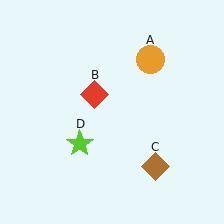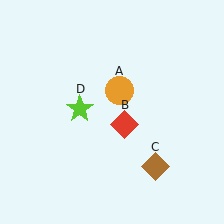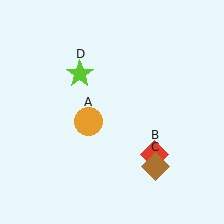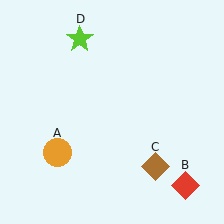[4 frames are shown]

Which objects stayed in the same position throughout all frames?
Brown diamond (object C) remained stationary.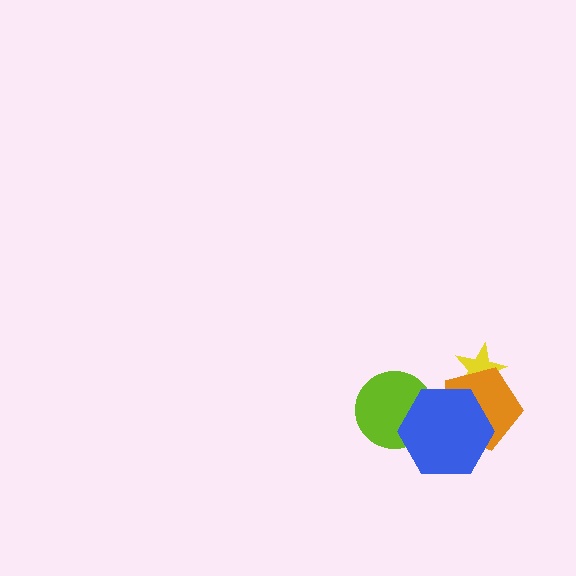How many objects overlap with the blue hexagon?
2 objects overlap with the blue hexagon.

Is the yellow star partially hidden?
Yes, it is partially covered by another shape.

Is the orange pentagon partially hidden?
Yes, it is partially covered by another shape.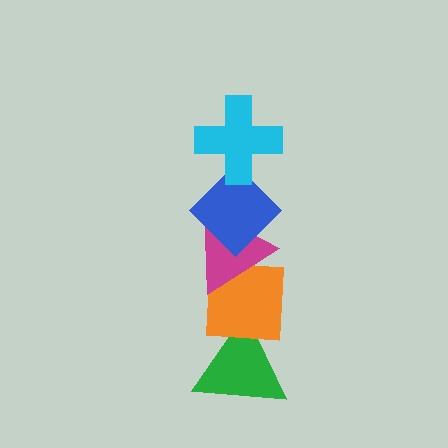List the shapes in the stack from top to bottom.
From top to bottom: the cyan cross, the blue diamond, the magenta triangle, the orange square, the green triangle.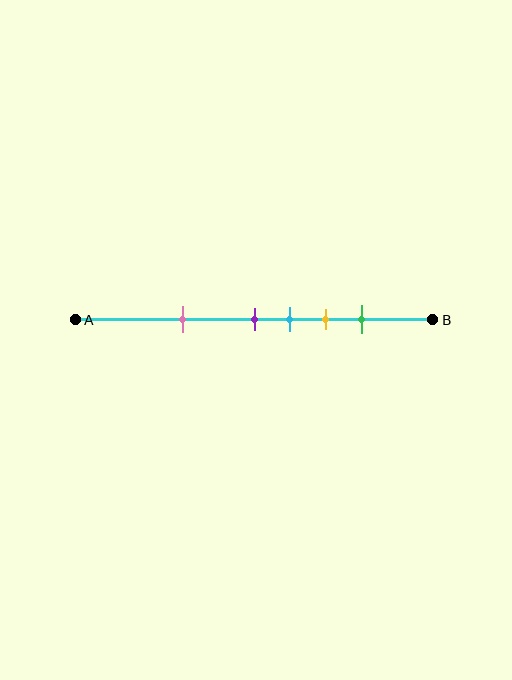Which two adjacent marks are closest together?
The purple and cyan marks are the closest adjacent pair.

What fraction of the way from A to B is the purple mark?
The purple mark is approximately 50% (0.5) of the way from A to B.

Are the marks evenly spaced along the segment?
No, the marks are not evenly spaced.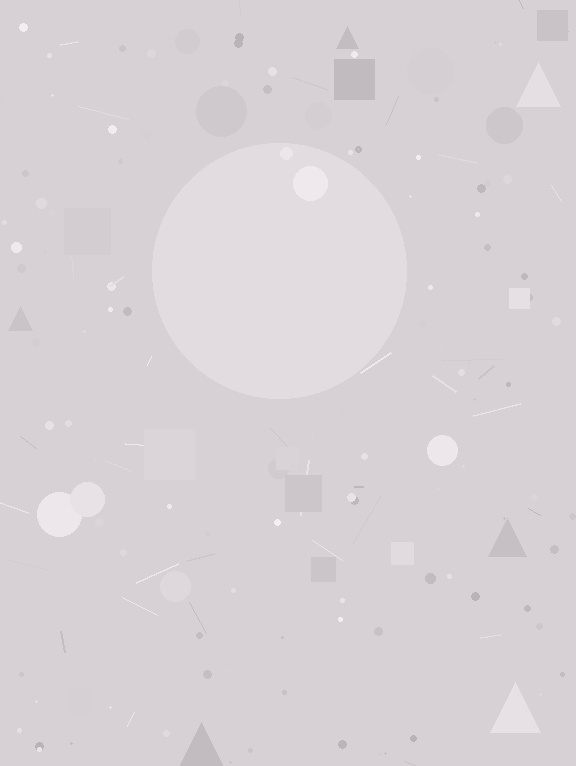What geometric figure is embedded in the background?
A circle is embedded in the background.